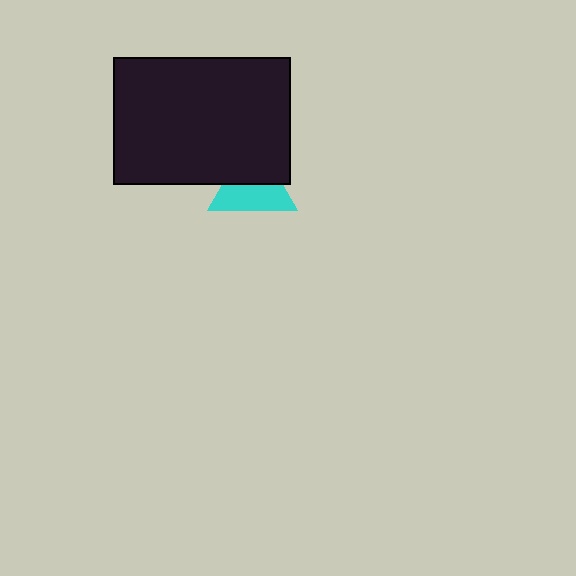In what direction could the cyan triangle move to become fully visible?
The cyan triangle could move down. That would shift it out from behind the black rectangle entirely.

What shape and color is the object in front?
The object in front is a black rectangle.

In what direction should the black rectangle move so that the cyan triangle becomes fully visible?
The black rectangle should move up. That is the shortest direction to clear the overlap and leave the cyan triangle fully visible.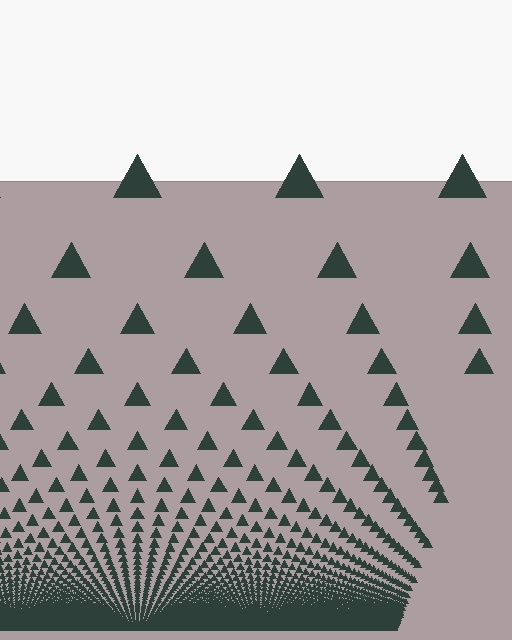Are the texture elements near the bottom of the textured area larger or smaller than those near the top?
Smaller. The gradient is inverted — elements near the bottom are smaller and denser.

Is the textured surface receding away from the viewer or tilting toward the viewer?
The surface appears to tilt toward the viewer. Texture elements get larger and sparser toward the top.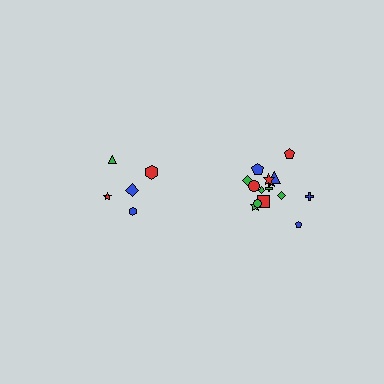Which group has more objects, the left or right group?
The right group.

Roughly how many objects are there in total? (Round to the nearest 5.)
Roughly 20 objects in total.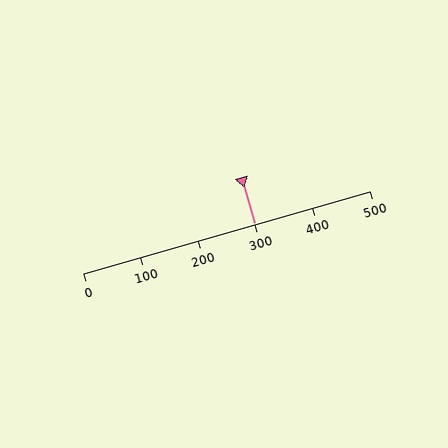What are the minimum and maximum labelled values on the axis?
The axis runs from 0 to 500.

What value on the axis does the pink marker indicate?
The marker indicates approximately 300.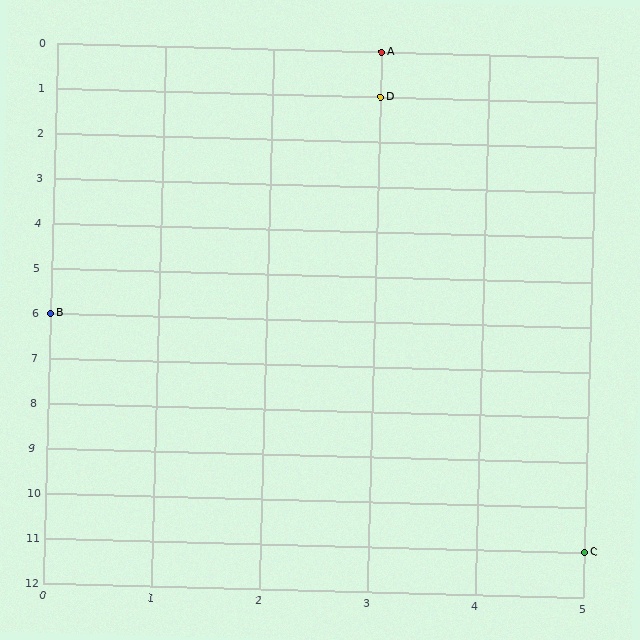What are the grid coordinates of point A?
Point A is at grid coordinates (3, 0).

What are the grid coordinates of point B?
Point B is at grid coordinates (0, 6).